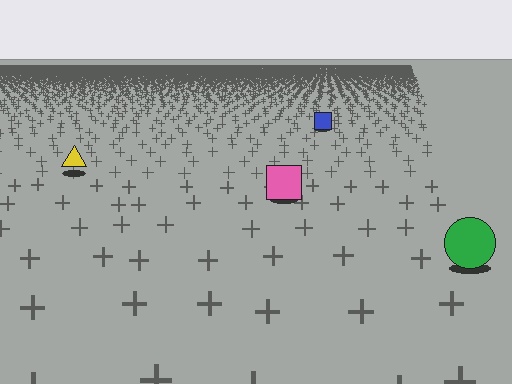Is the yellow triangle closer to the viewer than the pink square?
No. The pink square is closer — you can tell from the texture gradient: the ground texture is coarser near it.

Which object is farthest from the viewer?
The blue square is farthest from the viewer. It appears smaller and the ground texture around it is denser.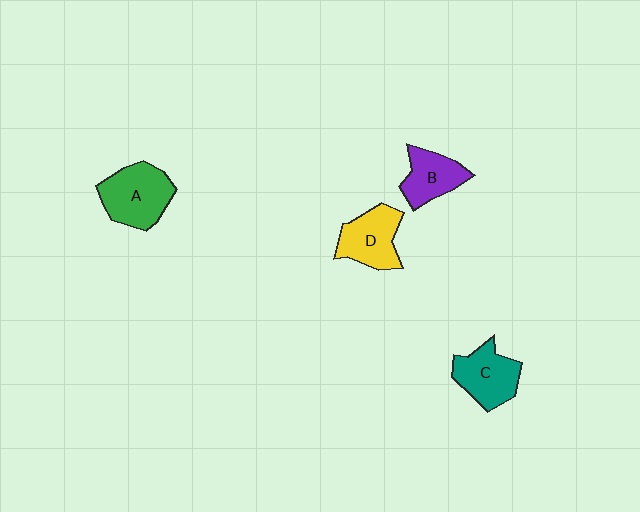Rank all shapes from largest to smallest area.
From largest to smallest: A (green), D (yellow), C (teal), B (purple).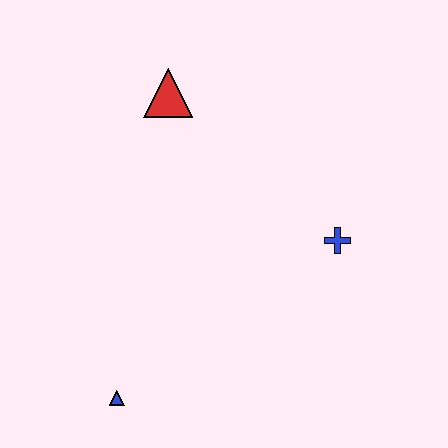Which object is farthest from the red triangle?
The blue triangle is farthest from the red triangle.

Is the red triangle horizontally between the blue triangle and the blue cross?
Yes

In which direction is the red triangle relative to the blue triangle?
The red triangle is above the blue triangle.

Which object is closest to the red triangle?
The blue cross is closest to the red triangle.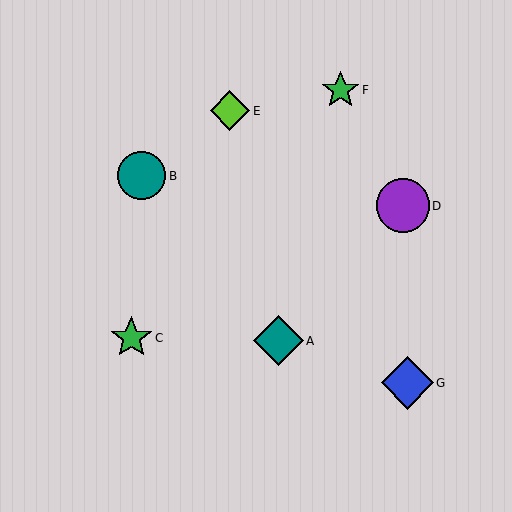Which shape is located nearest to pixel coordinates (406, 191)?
The purple circle (labeled D) at (403, 206) is nearest to that location.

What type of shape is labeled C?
Shape C is a green star.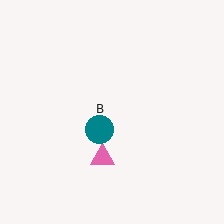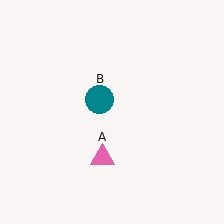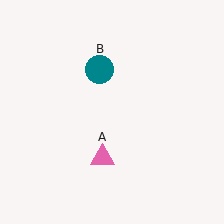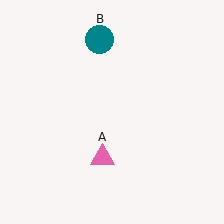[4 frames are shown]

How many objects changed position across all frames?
1 object changed position: teal circle (object B).